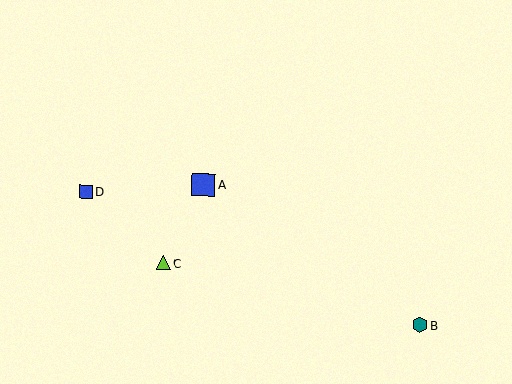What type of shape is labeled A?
Shape A is a blue square.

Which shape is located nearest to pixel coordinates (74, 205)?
The blue square (labeled D) at (86, 191) is nearest to that location.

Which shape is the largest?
The blue square (labeled A) is the largest.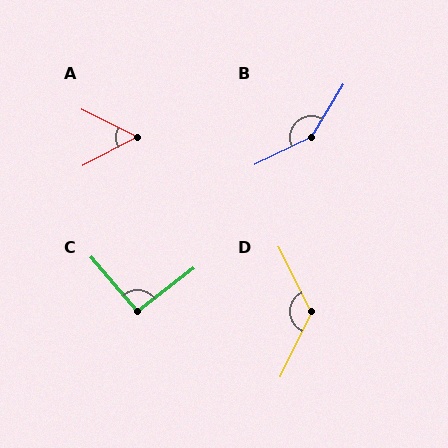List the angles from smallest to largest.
A (54°), C (93°), D (128°), B (148°).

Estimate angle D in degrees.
Approximately 128 degrees.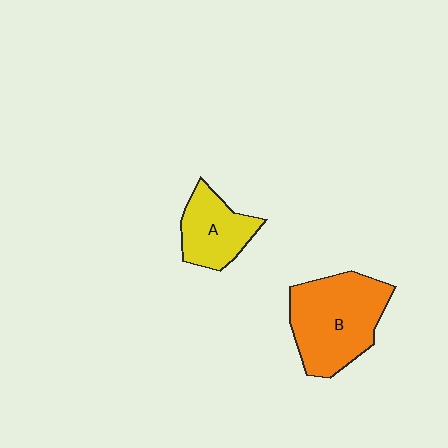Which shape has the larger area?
Shape B (orange).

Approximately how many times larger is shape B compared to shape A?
Approximately 1.7 times.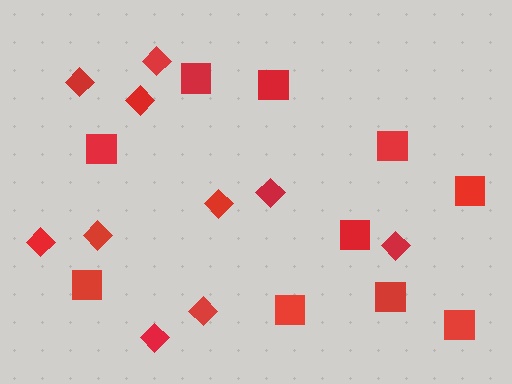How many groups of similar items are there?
There are 2 groups: one group of squares (10) and one group of diamonds (10).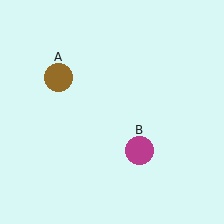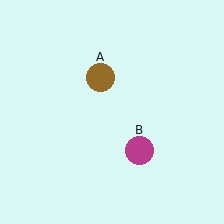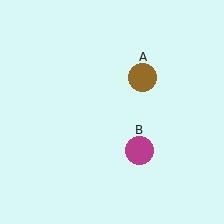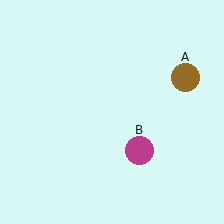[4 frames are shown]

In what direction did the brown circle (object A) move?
The brown circle (object A) moved right.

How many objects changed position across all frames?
1 object changed position: brown circle (object A).